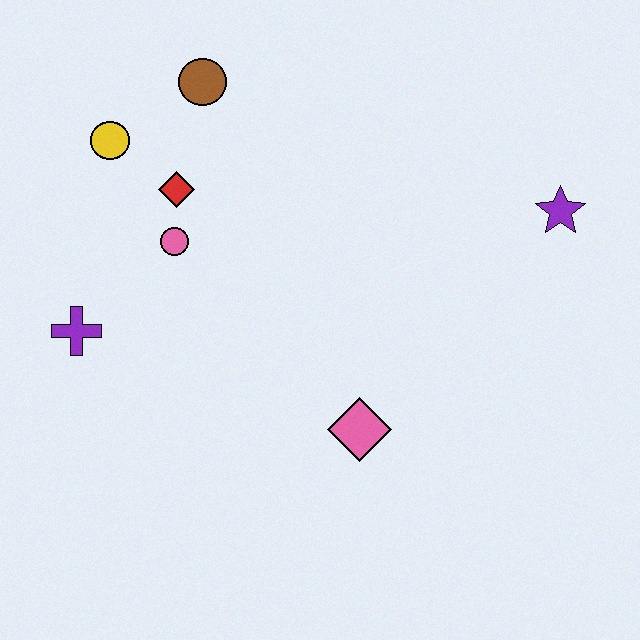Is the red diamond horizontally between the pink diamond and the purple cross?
Yes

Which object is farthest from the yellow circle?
The purple star is farthest from the yellow circle.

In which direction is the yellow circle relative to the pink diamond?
The yellow circle is above the pink diamond.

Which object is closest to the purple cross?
The pink circle is closest to the purple cross.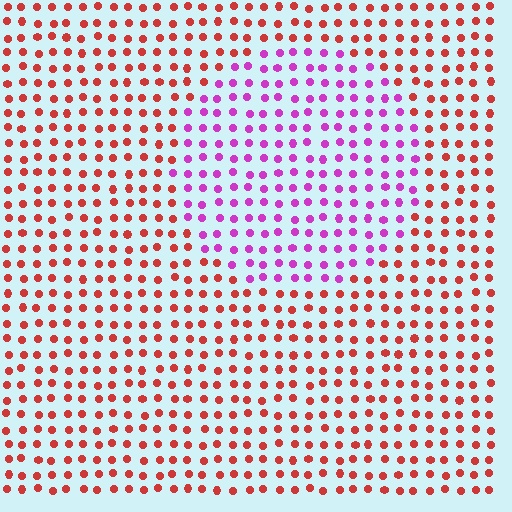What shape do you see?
I see a circle.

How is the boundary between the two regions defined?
The boundary is defined purely by a slight shift in hue (about 57 degrees). Spacing, size, and orientation are identical on both sides.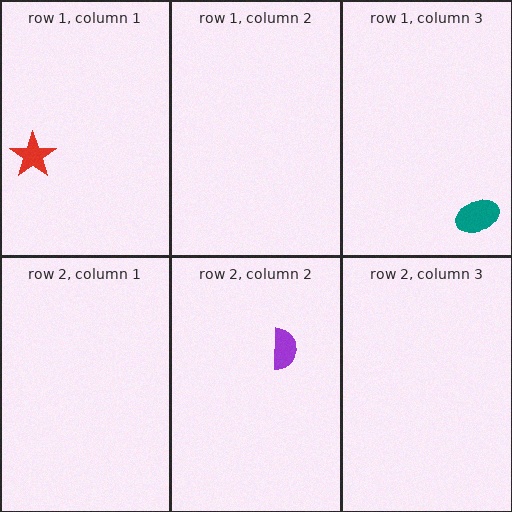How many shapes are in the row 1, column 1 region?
1.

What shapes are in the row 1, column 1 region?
The red star.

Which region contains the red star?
The row 1, column 1 region.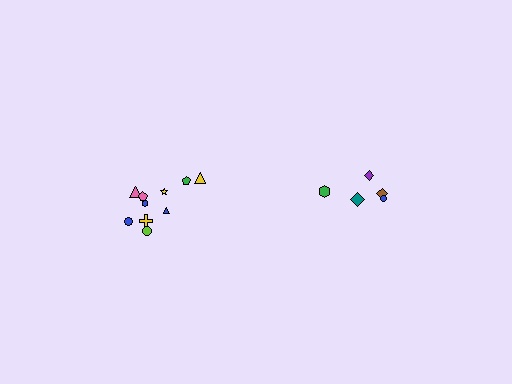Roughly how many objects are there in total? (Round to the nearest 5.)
Roughly 15 objects in total.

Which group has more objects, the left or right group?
The left group.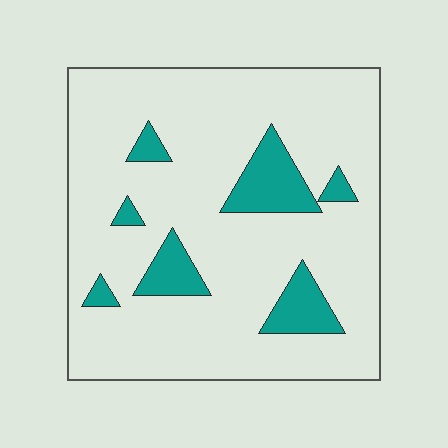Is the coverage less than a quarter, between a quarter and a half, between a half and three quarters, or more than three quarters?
Less than a quarter.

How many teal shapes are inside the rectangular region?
7.